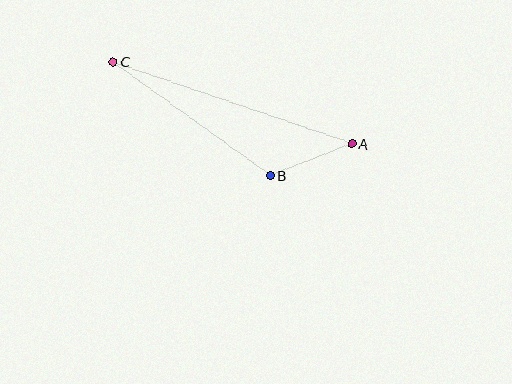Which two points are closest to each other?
Points A and B are closest to each other.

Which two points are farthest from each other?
Points A and C are farthest from each other.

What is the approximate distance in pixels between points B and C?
The distance between B and C is approximately 194 pixels.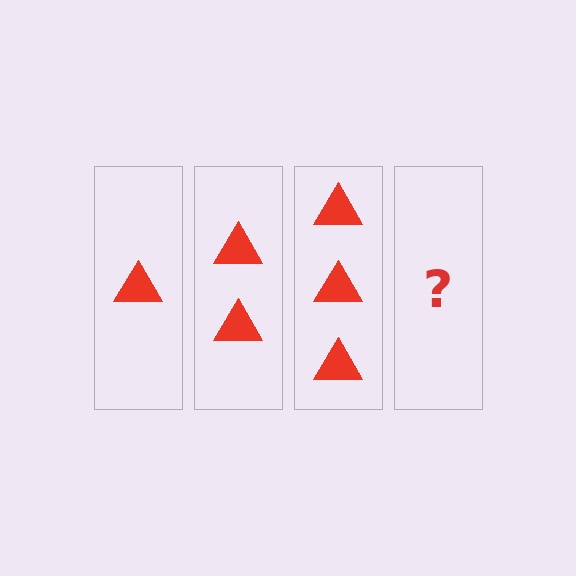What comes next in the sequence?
The next element should be 4 triangles.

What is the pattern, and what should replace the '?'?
The pattern is that each step adds one more triangle. The '?' should be 4 triangles.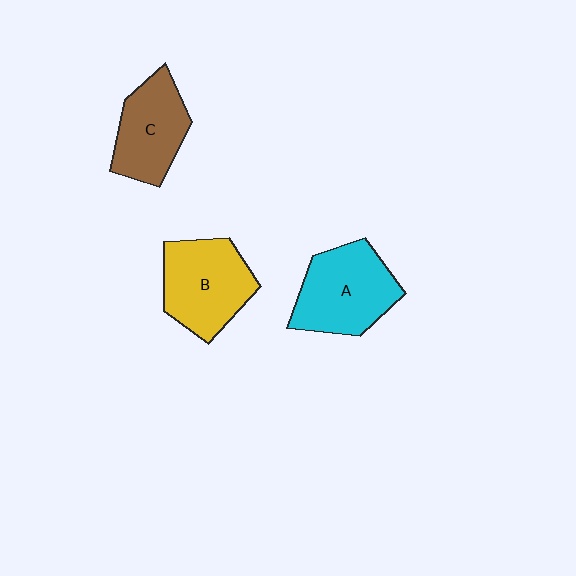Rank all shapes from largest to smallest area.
From largest to smallest: A (cyan), B (yellow), C (brown).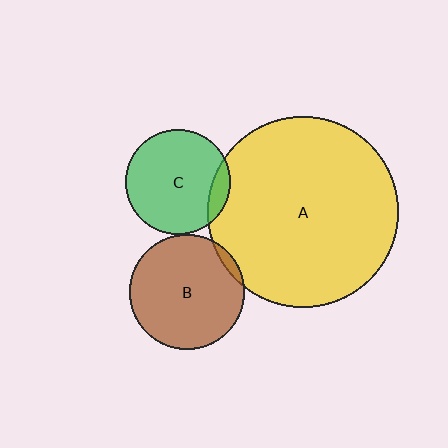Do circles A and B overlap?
Yes.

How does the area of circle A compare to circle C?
Approximately 3.3 times.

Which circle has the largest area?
Circle A (yellow).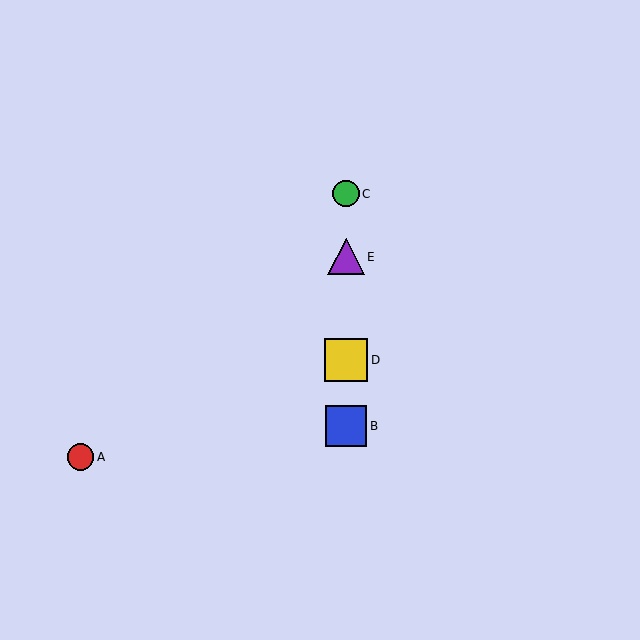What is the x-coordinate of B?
Object B is at x≈346.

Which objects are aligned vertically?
Objects B, C, D, E are aligned vertically.